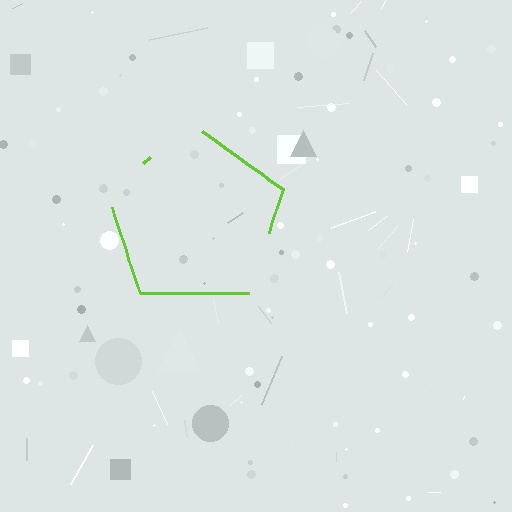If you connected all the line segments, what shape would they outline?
They would outline a pentagon.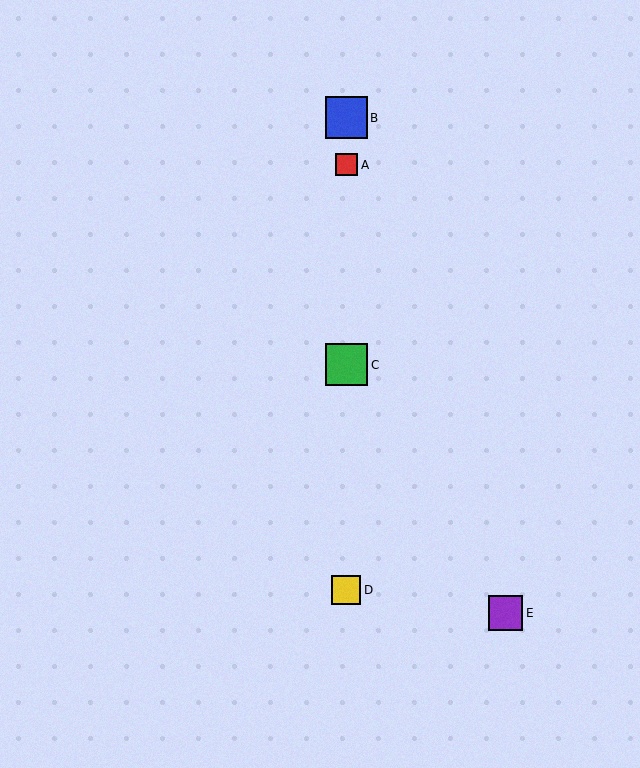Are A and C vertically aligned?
Yes, both are at x≈346.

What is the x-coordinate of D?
Object D is at x≈346.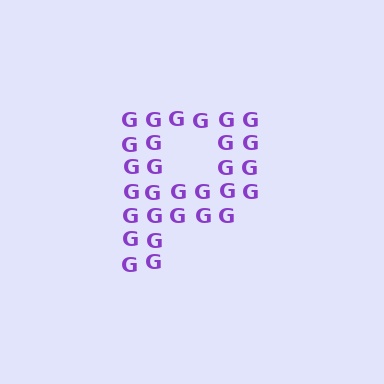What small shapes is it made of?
It is made of small letter G's.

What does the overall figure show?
The overall figure shows the letter P.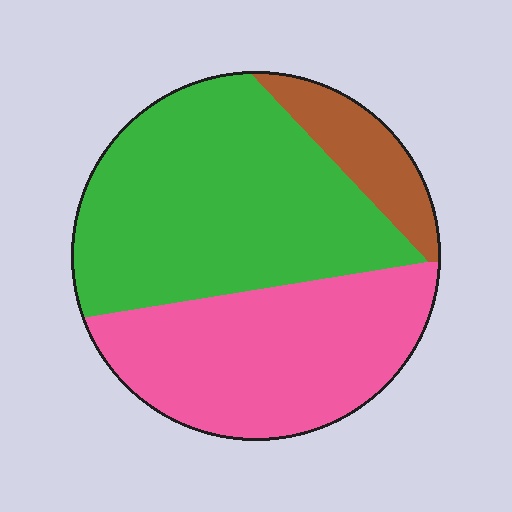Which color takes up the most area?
Green, at roughly 50%.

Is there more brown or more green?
Green.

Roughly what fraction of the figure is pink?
Pink takes up about three eighths (3/8) of the figure.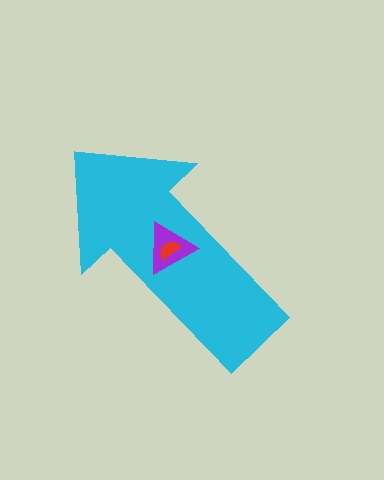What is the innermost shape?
The red semicircle.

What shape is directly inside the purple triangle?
The red semicircle.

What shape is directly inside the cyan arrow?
The purple triangle.